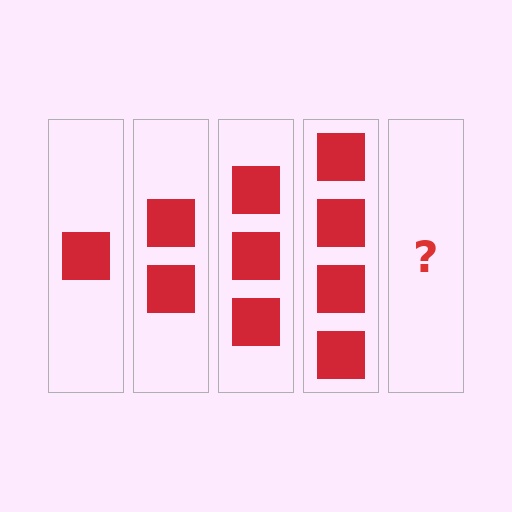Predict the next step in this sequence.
The next step is 5 squares.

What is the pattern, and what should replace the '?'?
The pattern is that each step adds one more square. The '?' should be 5 squares.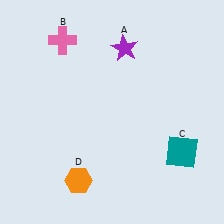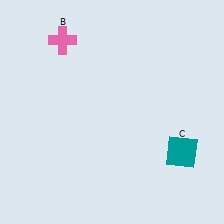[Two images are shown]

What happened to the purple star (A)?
The purple star (A) was removed in Image 2. It was in the top-right area of Image 1.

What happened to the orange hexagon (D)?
The orange hexagon (D) was removed in Image 2. It was in the bottom-left area of Image 1.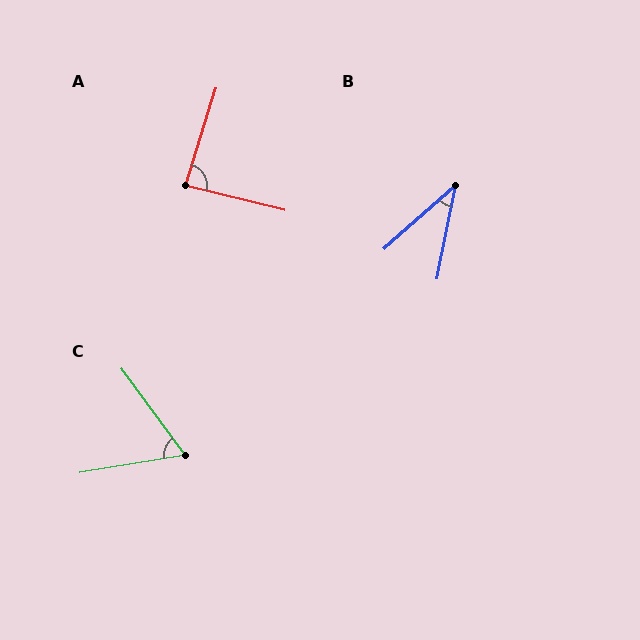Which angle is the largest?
A, at approximately 87 degrees.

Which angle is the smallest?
B, at approximately 37 degrees.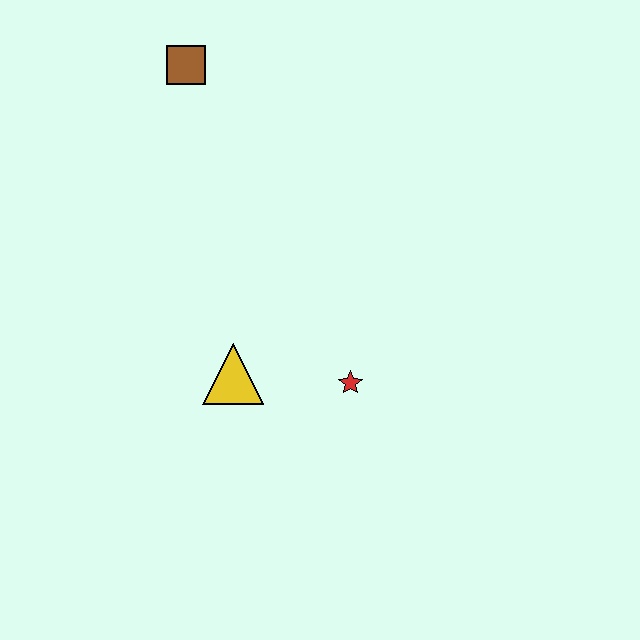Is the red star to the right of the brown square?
Yes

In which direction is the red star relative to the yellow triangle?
The red star is to the right of the yellow triangle.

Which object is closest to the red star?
The yellow triangle is closest to the red star.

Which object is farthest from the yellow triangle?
The brown square is farthest from the yellow triangle.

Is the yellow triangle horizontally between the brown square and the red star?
Yes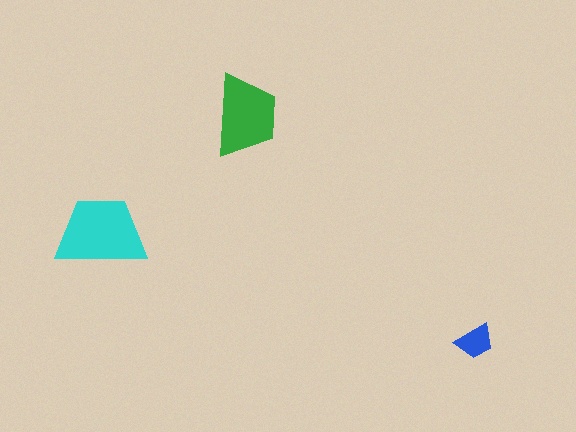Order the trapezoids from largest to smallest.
the cyan one, the green one, the blue one.